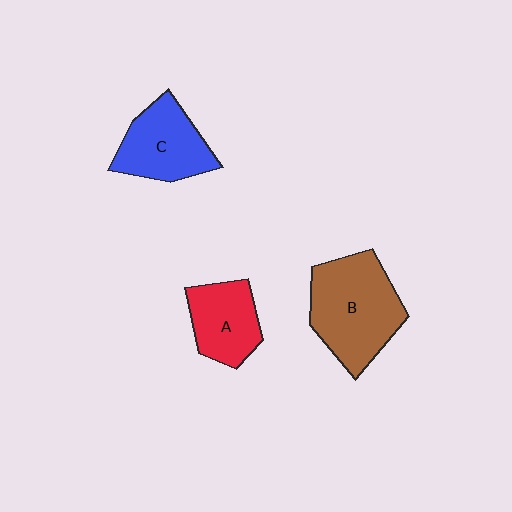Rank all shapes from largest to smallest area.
From largest to smallest: B (brown), C (blue), A (red).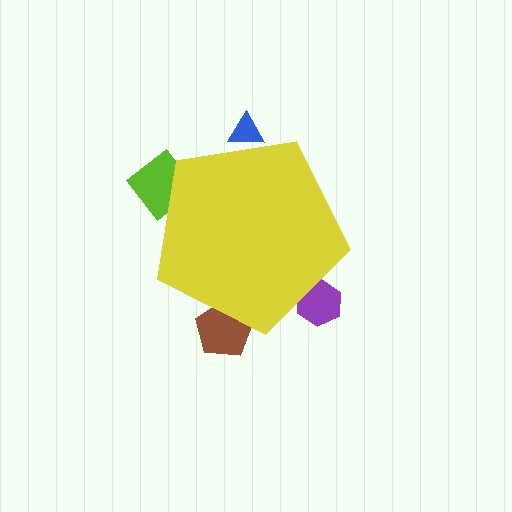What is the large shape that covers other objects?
A yellow pentagon.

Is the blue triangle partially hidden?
Yes, the blue triangle is partially hidden behind the yellow pentagon.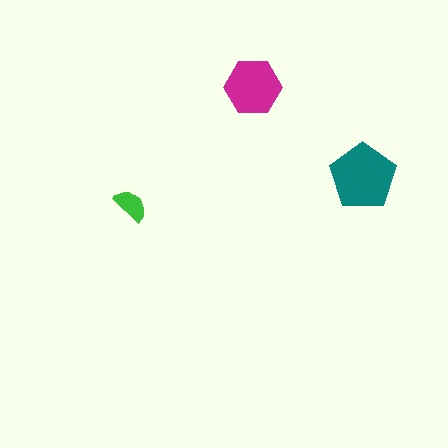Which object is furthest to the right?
The teal pentagon is rightmost.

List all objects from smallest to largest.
The green semicircle, the magenta hexagon, the teal pentagon.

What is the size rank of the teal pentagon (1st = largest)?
1st.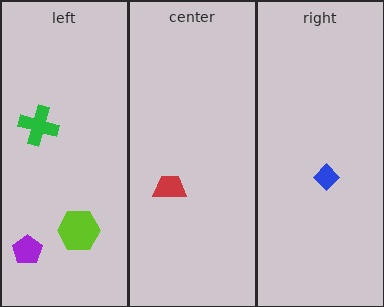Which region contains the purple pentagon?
The left region.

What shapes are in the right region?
The blue diamond.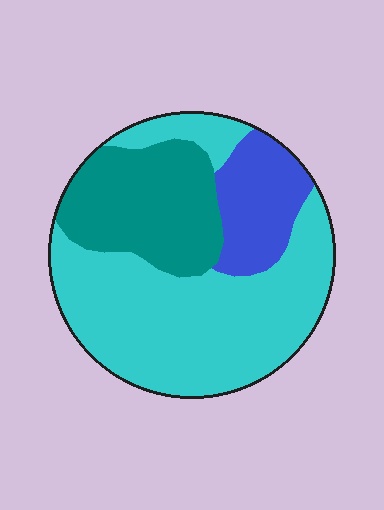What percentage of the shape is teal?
Teal takes up about one quarter (1/4) of the shape.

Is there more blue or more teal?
Teal.